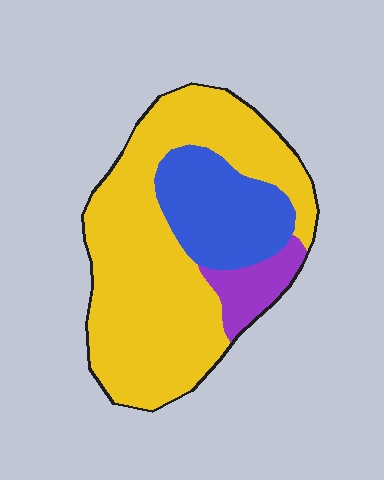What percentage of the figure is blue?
Blue covers around 25% of the figure.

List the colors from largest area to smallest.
From largest to smallest: yellow, blue, purple.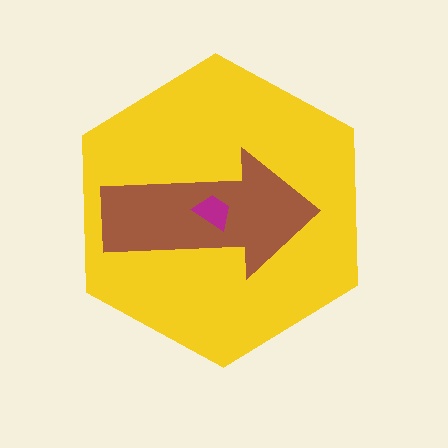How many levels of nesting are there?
3.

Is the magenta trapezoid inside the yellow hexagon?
Yes.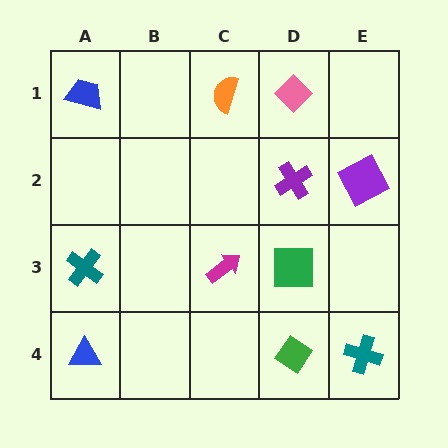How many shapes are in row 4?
3 shapes.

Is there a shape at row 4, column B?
No, that cell is empty.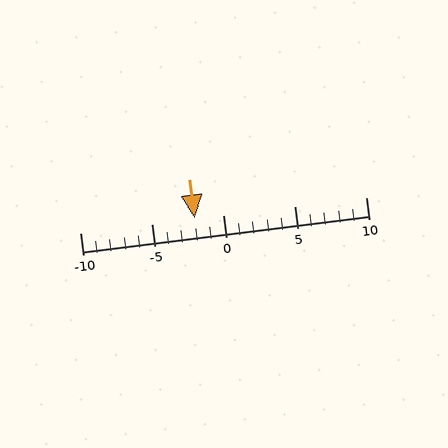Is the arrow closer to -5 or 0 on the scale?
The arrow is closer to 0.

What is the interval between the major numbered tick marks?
The major tick marks are spaced 5 units apart.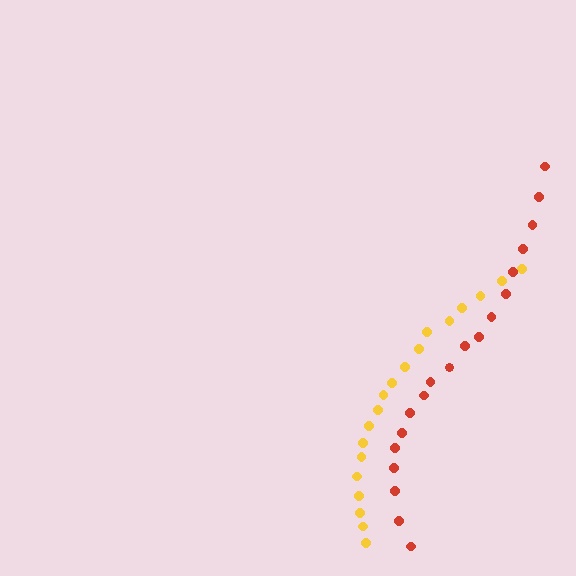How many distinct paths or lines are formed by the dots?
There are 2 distinct paths.